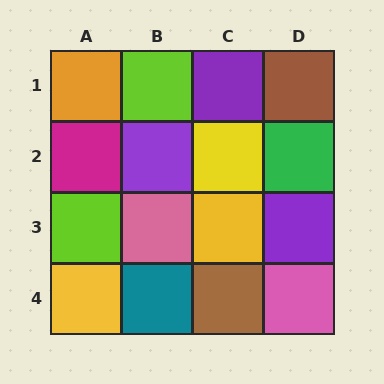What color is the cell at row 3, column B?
Pink.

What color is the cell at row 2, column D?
Green.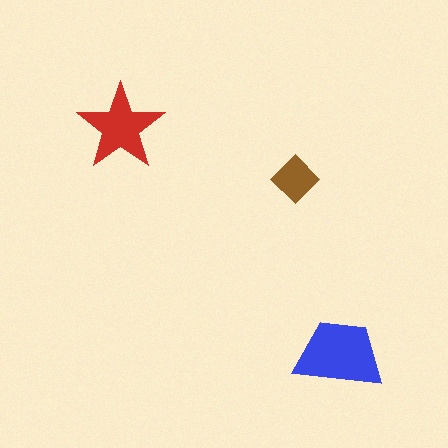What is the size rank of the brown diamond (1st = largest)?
3rd.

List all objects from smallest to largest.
The brown diamond, the red star, the blue trapezoid.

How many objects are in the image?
There are 3 objects in the image.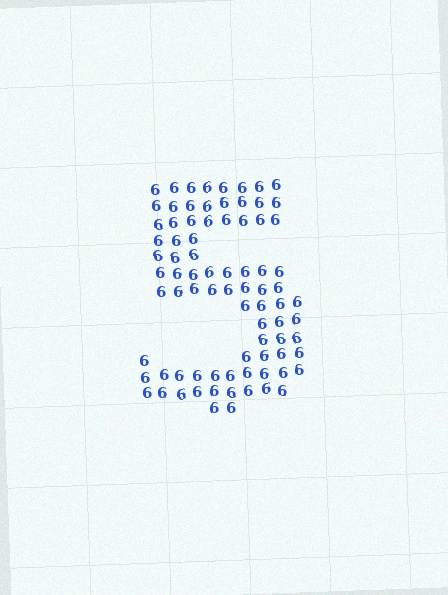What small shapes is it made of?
It is made of small digit 6's.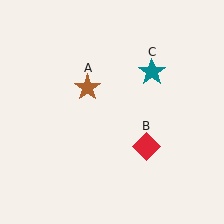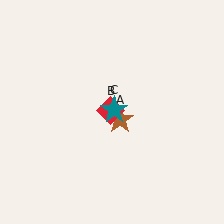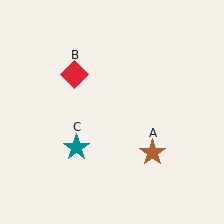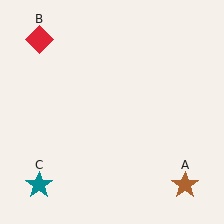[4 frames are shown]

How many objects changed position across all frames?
3 objects changed position: brown star (object A), red diamond (object B), teal star (object C).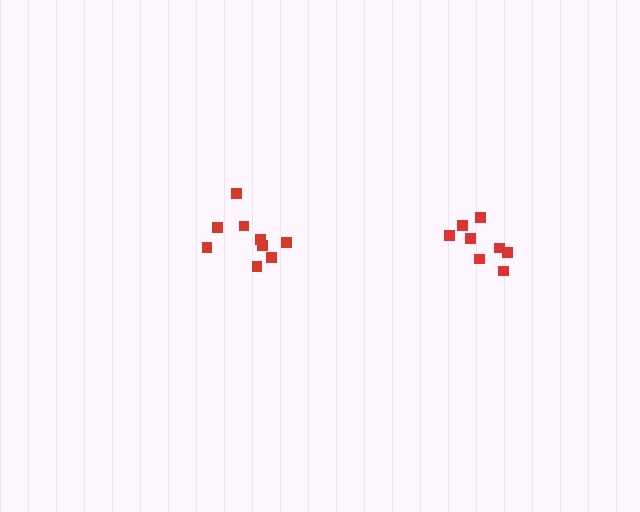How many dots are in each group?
Group 1: 8 dots, Group 2: 9 dots (17 total).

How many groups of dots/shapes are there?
There are 2 groups.